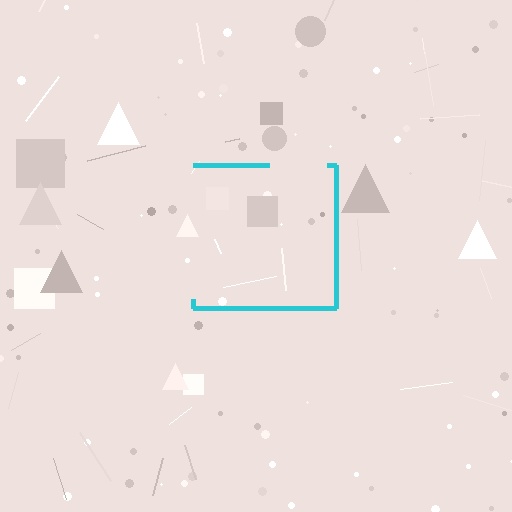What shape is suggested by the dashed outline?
The dashed outline suggests a square.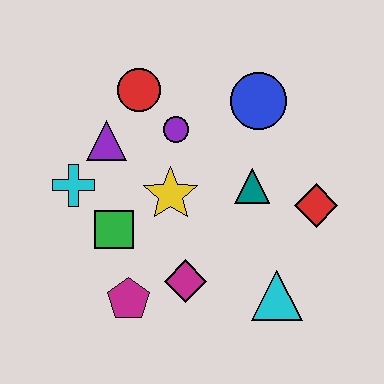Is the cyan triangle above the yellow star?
No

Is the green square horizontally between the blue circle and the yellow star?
No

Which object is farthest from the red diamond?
The cyan cross is farthest from the red diamond.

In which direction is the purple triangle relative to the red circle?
The purple triangle is below the red circle.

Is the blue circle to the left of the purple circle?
No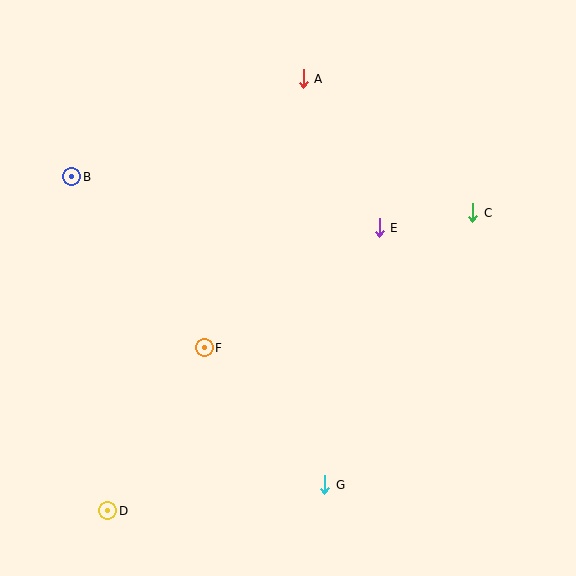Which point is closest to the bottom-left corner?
Point D is closest to the bottom-left corner.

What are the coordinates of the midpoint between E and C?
The midpoint between E and C is at (426, 220).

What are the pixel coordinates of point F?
Point F is at (204, 348).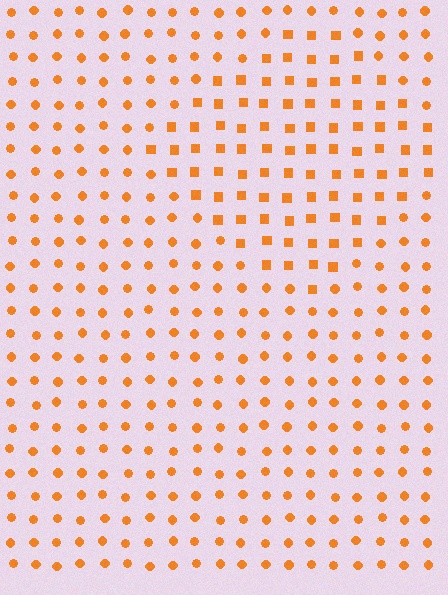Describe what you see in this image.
The image is filled with small orange elements arranged in a uniform grid. A diamond-shaped region contains squares, while the surrounding area contains circles. The boundary is defined purely by the change in element shape.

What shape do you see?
I see a diamond.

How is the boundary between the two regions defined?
The boundary is defined by a change in element shape: squares inside vs. circles outside. All elements share the same color and spacing.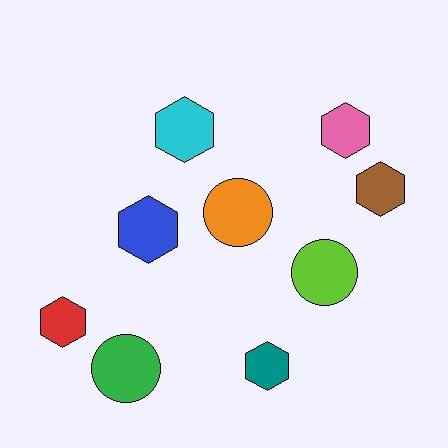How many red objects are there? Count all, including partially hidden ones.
There is 1 red object.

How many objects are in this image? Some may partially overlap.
There are 9 objects.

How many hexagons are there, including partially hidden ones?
There are 6 hexagons.